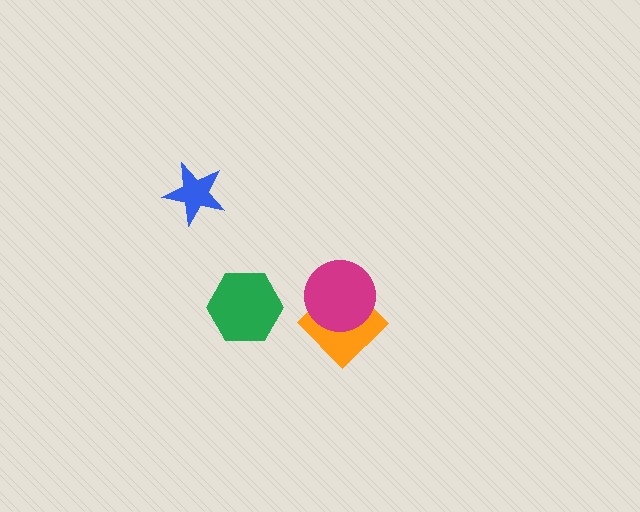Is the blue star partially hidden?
No, no other shape covers it.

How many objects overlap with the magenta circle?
1 object overlaps with the magenta circle.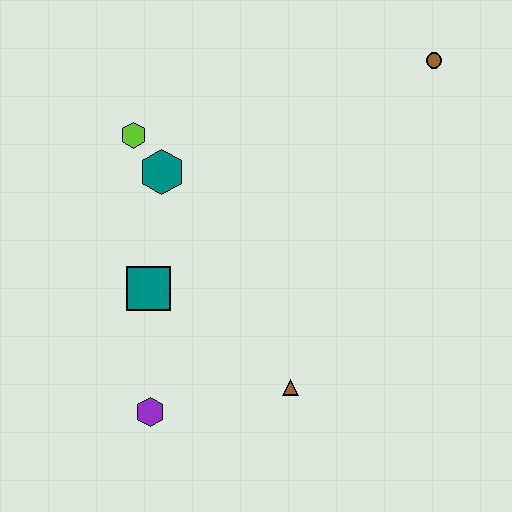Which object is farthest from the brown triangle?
The brown circle is farthest from the brown triangle.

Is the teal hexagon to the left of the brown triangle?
Yes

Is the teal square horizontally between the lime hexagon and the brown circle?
Yes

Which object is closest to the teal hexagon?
The lime hexagon is closest to the teal hexagon.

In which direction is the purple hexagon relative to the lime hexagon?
The purple hexagon is below the lime hexagon.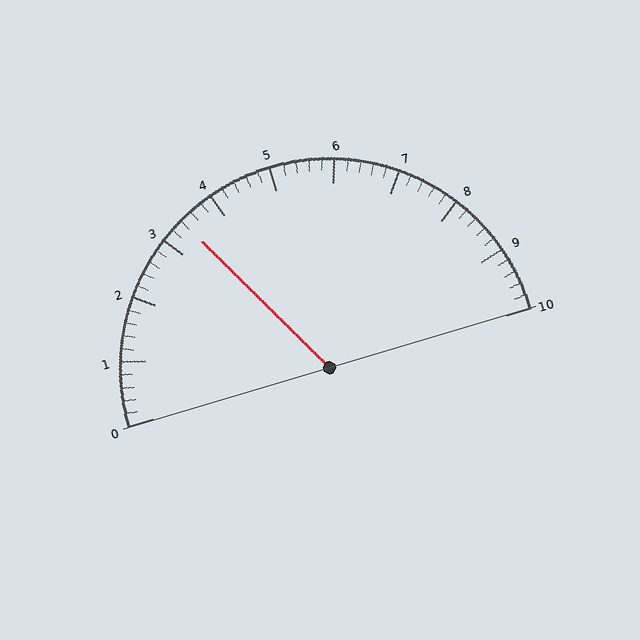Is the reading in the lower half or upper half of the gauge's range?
The reading is in the lower half of the range (0 to 10).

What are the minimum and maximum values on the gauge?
The gauge ranges from 0 to 10.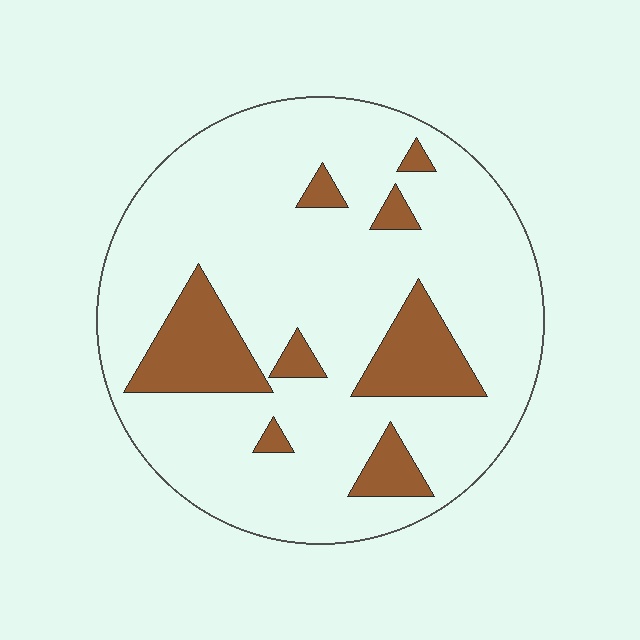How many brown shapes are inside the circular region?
8.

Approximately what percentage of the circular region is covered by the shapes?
Approximately 15%.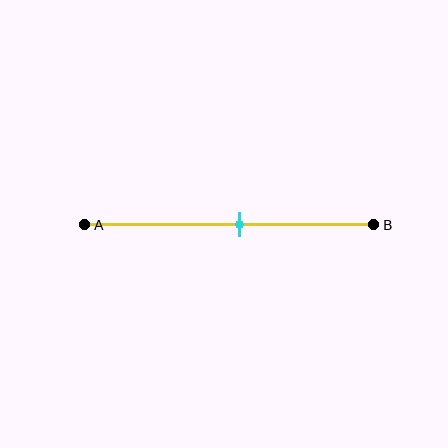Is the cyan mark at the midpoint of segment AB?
No, the mark is at about 55% from A, not at the 50% midpoint.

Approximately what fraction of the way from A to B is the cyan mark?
The cyan mark is approximately 55% of the way from A to B.